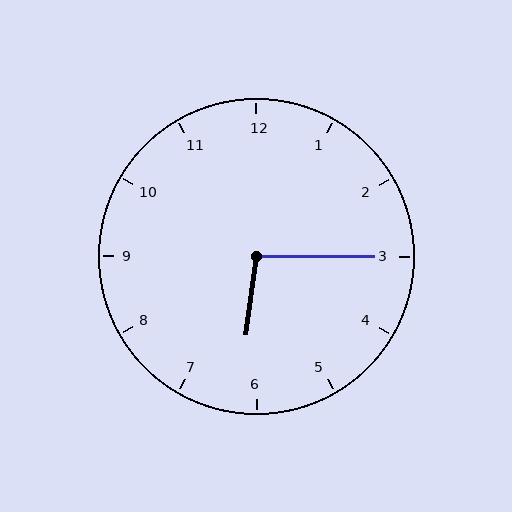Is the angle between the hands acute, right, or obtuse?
It is obtuse.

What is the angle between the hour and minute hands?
Approximately 98 degrees.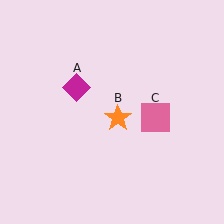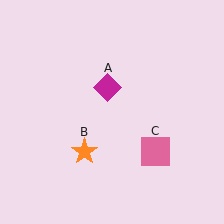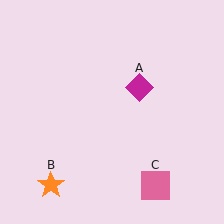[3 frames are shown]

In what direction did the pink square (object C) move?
The pink square (object C) moved down.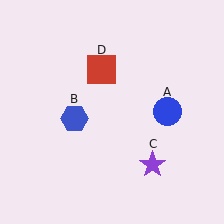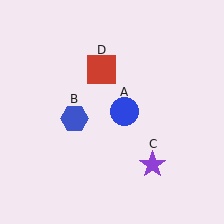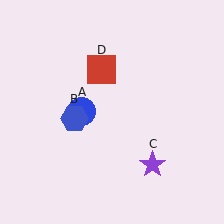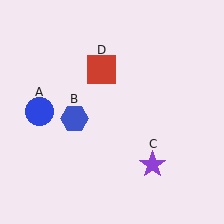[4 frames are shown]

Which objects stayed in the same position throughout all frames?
Blue hexagon (object B) and purple star (object C) and red square (object D) remained stationary.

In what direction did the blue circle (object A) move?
The blue circle (object A) moved left.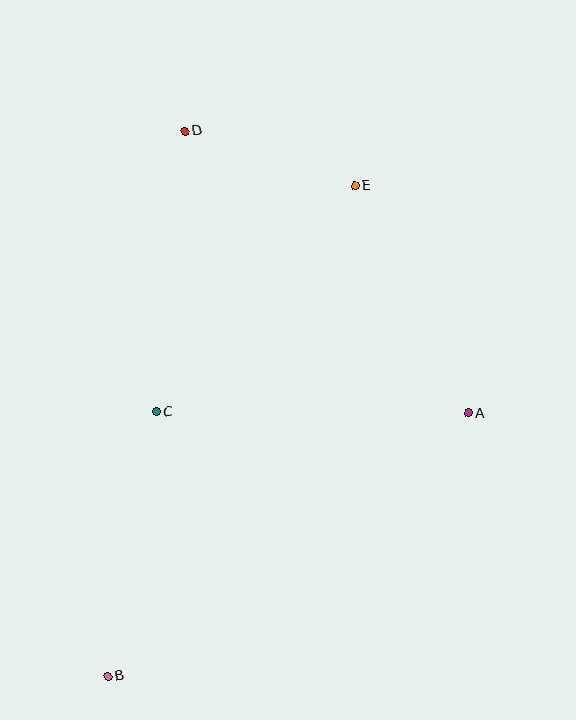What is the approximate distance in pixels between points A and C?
The distance between A and C is approximately 312 pixels.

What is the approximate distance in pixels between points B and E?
The distance between B and E is approximately 549 pixels.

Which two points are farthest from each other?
Points B and D are farthest from each other.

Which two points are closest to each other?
Points D and E are closest to each other.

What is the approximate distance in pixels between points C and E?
The distance between C and E is approximately 301 pixels.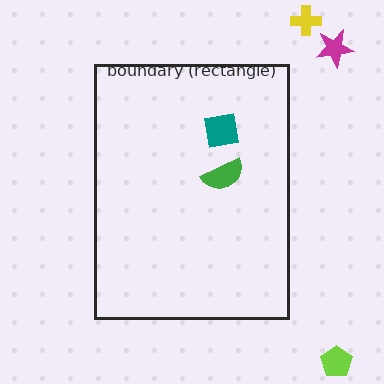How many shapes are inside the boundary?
2 inside, 3 outside.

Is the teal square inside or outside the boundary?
Inside.